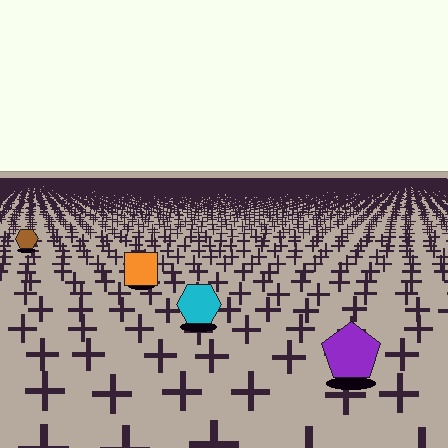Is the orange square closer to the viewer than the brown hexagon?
Yes. The orange square is closer — you can tell from the texture gradient: the ground texture is coarser near it.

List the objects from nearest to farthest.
From nearest to farthest: the purple pentagon, the cyan hexagon, the orange square, the brown hexagon.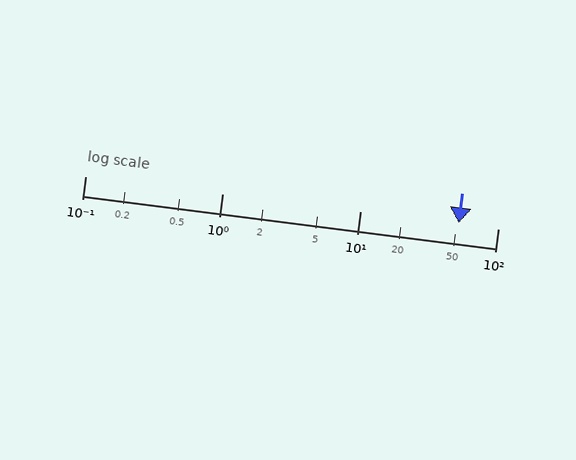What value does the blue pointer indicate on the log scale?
The pointer indicates approximately 52.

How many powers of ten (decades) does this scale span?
The scale spans 3 decades, from 0.1 to 100.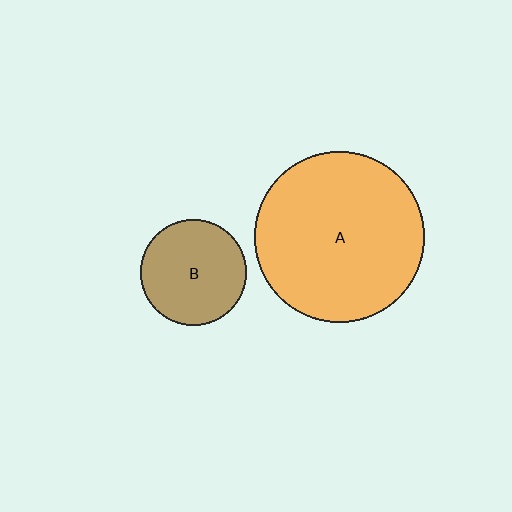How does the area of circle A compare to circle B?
Approximately 2.6 times.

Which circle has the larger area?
Circle A (orange).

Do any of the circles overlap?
No, none of the circles overlap.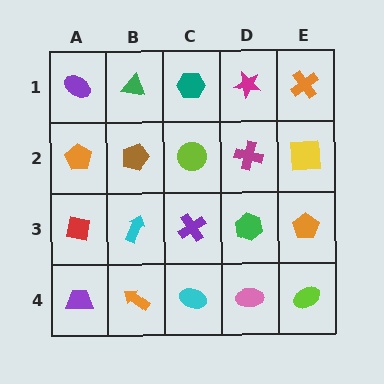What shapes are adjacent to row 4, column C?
A purple cross (row 3, column C), an orange arrow (row 4, column B), a pink ellipse (row 4, column D).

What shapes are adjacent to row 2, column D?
A magenta star (row 1, column D), a green hexagon (row 3, column D), a lime circle (row 2, column C), a yellow square (row 2, column E).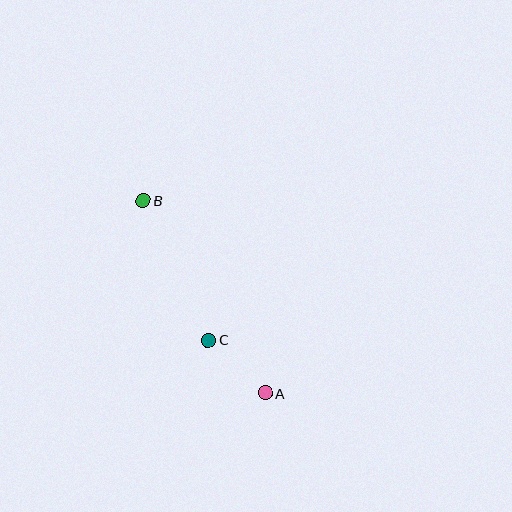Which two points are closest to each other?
Points A and C are closest to each other.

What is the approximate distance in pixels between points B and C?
The distance between B and C is approximately 154 pixels.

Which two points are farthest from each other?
Points A and B are farthest from each other.